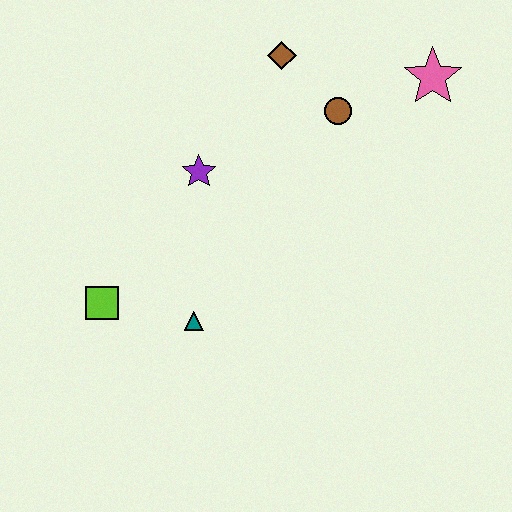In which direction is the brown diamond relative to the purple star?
The brown diamond is above the purple star.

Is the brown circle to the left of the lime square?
No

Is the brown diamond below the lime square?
No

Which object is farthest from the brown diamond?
The lime square is farthest from the brown diamond.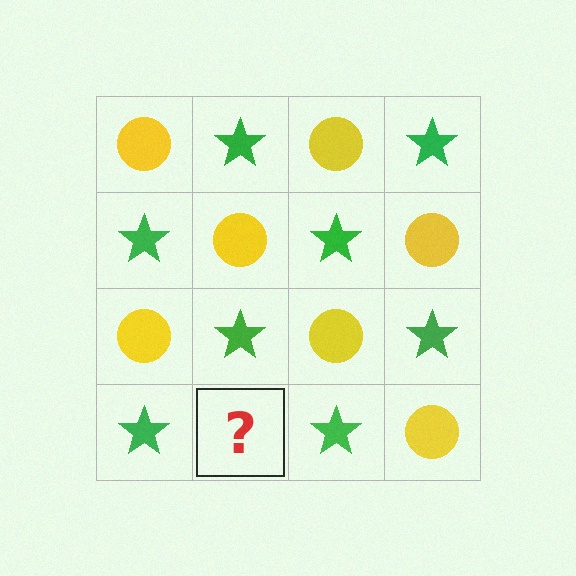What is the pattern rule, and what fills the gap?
The rule is that it alternates yellow circle and green star in a checkerboard pattern. The gap should be filled with a yellow circle.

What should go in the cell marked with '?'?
The missing cell should contain a yellow circle.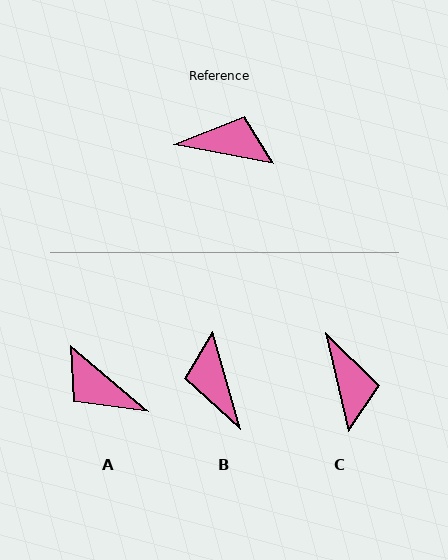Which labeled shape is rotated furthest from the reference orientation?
A, about 150 degrees away.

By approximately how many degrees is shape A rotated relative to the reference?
Approximately 150 degrees counter-clockwise.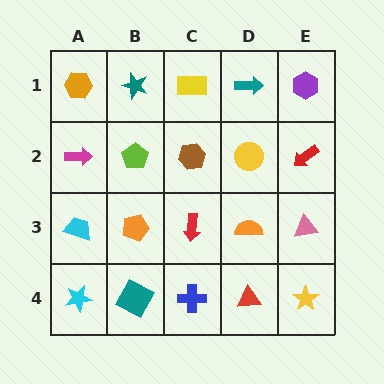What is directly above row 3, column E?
A red arrow.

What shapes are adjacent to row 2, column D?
A teal arrow (row 1, column D), an orange semicircle (row 3, column D), a brown hexagon (row 2, column C), a red arrow (row 2, column E).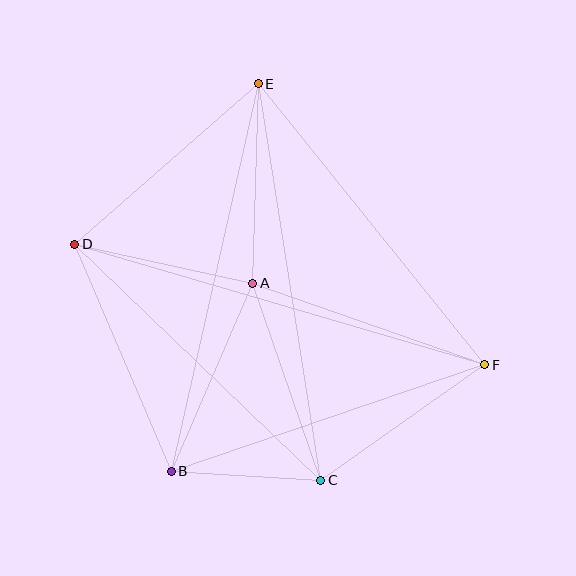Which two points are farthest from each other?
Points D and F are farthest from each other.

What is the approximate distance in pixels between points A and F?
The distance between A and F is approximately 246 pixels.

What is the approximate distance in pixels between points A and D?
The distance between A and D is approximately 182 pixels.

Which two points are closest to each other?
Points B and C are closest to each other.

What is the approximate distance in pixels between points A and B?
The distance between A and B is approximately 205 pixels.